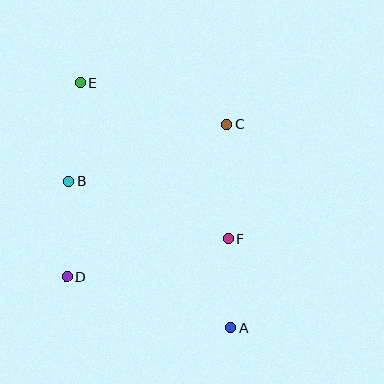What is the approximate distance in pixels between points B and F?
The distance between B and F is approximately 169 pixels.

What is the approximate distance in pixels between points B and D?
The distance between B and D is approximately 95 pixels.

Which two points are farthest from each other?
Points A and E are farthest from each other.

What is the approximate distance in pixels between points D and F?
The distance between D and F is approximately 165 pixels.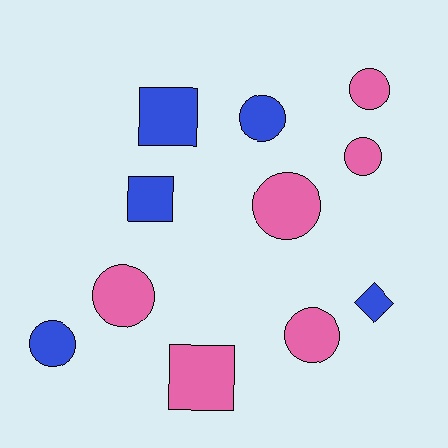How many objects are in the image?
There are 11 objects.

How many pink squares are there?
There is 1 pink square.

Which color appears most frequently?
Pink, with 6 objects.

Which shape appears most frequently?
Circle, with 7 objects.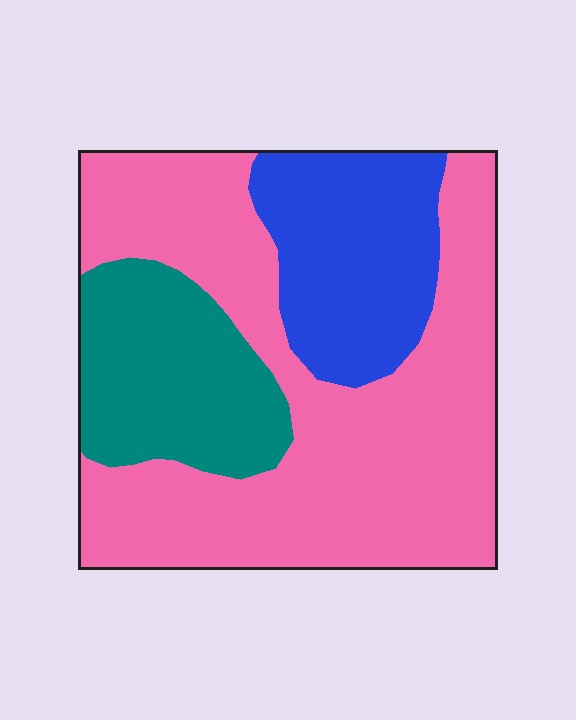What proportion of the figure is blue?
Blue takes up less than a quarter of the figure.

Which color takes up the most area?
Pink, at roughly 60%.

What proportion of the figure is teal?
Teal covers roughly 20% of the figure.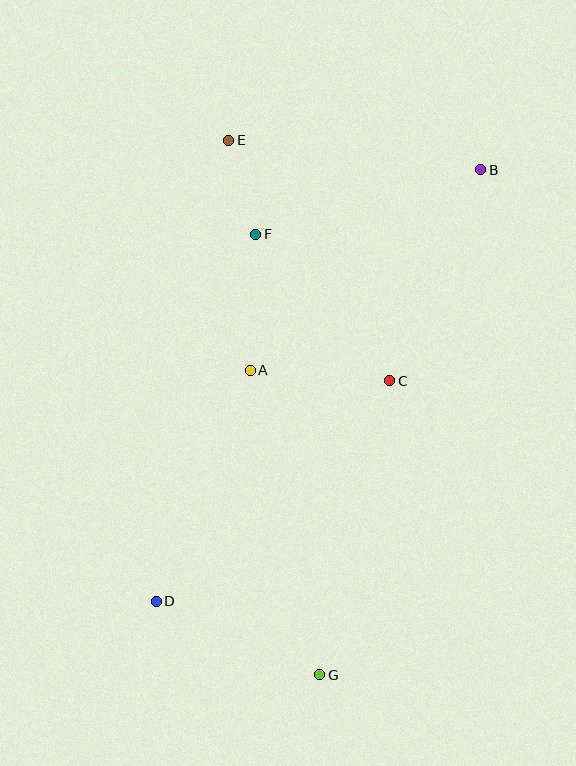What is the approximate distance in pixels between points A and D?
The distance between A and D is approximately 249 pixels.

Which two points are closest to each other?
Points E and F are closest to each other.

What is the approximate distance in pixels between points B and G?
The distance between B and G is approximately 530 pixels.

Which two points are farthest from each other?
Points E and G are farthest from each other.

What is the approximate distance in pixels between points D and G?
The distance between D and G is approximately 180 pixels.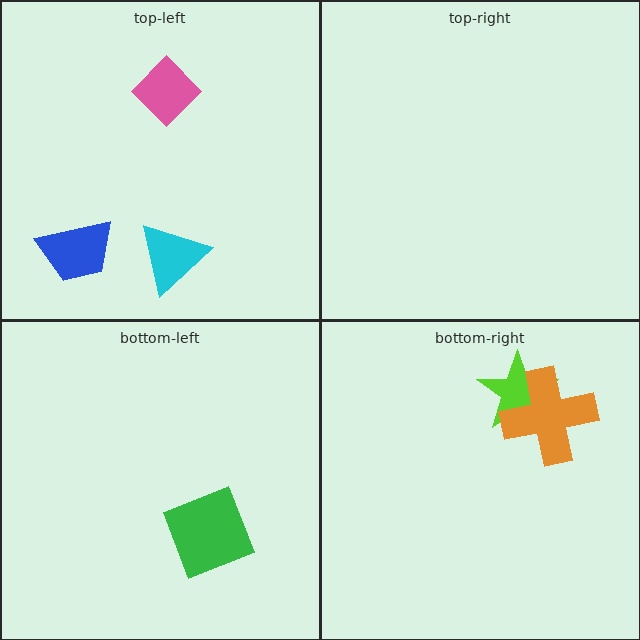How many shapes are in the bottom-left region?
1.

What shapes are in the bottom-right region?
The lime star, the orange cross.